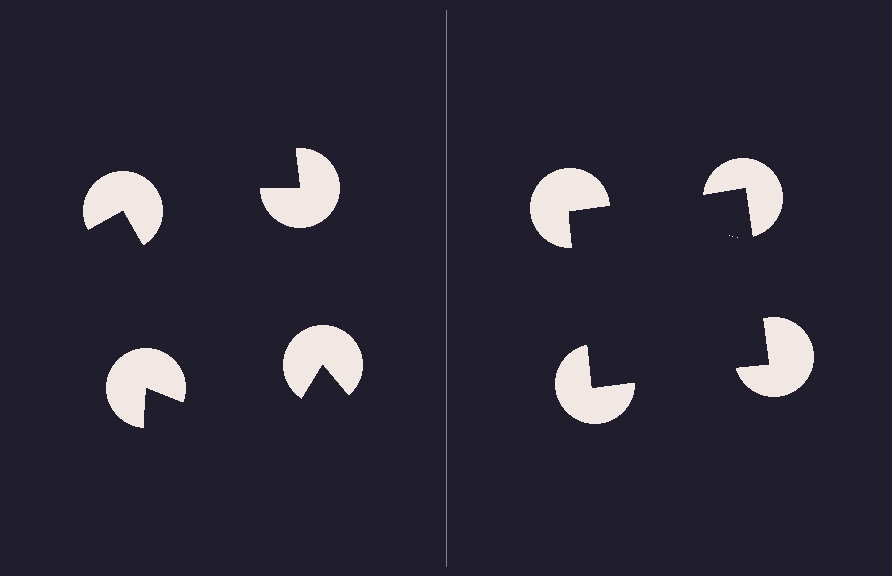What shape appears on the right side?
An illusory square.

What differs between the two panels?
The pac-man discs are positioned identically on both sides; only the wedge orientations differ. On the right they align to a square; on the left they are misaligned.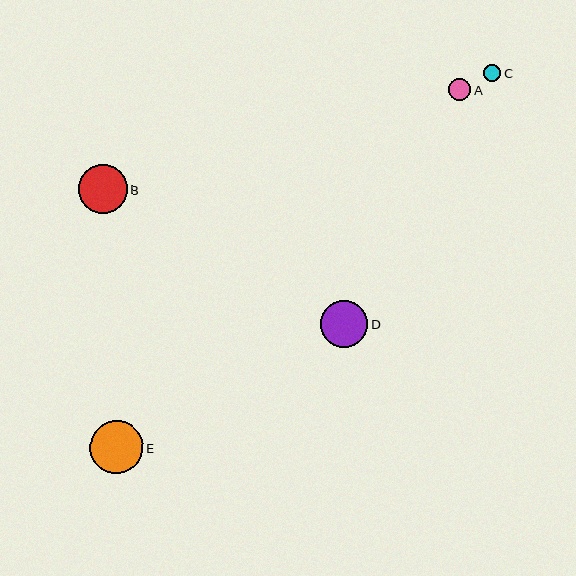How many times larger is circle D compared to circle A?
Circle D is approximately 2.2 times the size of circle A.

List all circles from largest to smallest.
From largest to smallest: E, B, D, A, C.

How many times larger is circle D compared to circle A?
Circle D is approximately 2.2 times the size of circle A.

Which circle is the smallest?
Circle C is the smallest with a size of approximately 18 pixels.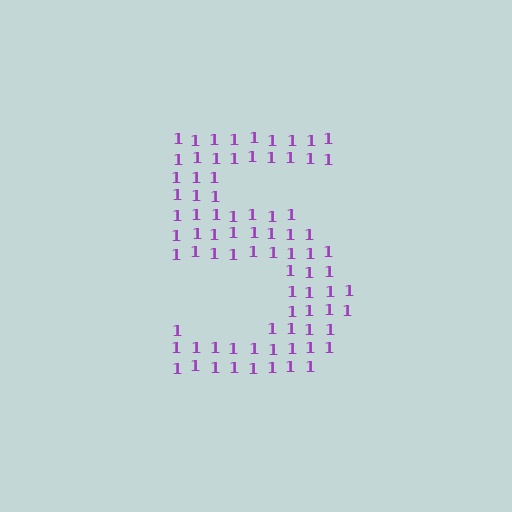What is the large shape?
The large shape is the digit 5.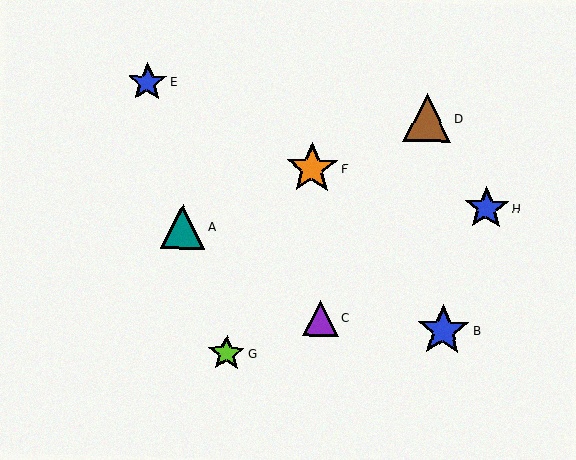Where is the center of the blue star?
The center of the blue star is at (443, 330).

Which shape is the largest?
The blue star (labeled B) is the largest.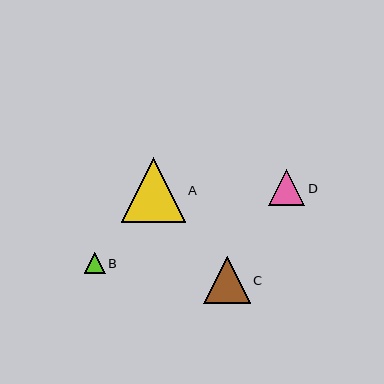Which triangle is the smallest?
Triangle B is the smallest with a size of approximately 21 pixels.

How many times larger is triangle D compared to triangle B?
Triangle D is approximately 1.7 times the size of triangle B.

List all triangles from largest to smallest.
From largest to smallest: A, C, D, B.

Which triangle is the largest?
Triangle A is the largest with a size of approximately 64 pixels.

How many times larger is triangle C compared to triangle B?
Triangle C is approximately 2.2 times the size of triangle B.